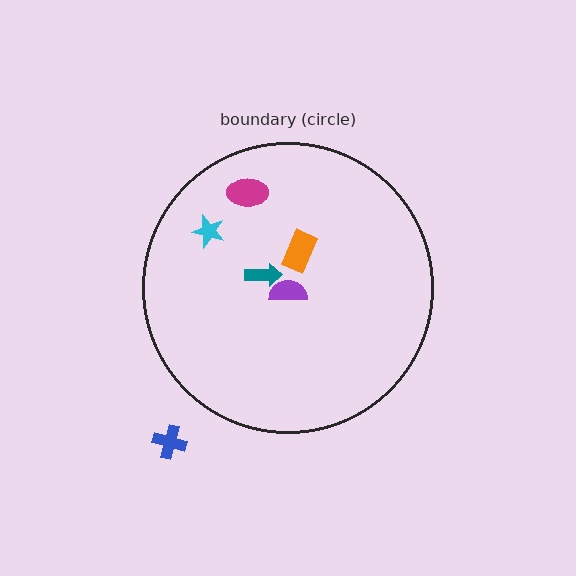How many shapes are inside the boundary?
5 inside, 1 outside.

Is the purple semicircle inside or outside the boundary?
Inside.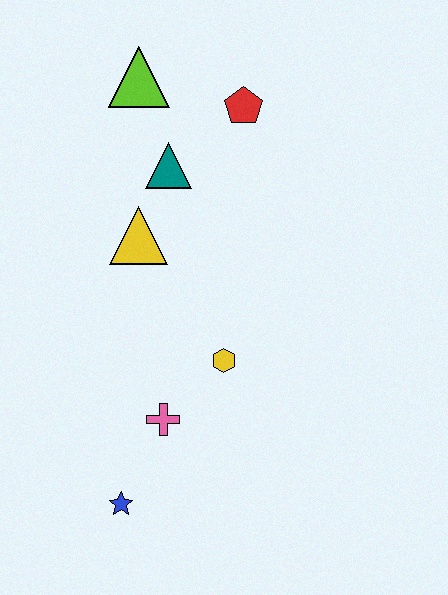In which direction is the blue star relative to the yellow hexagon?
The blue star is below the yellow hexagon.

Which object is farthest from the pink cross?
The lime triangle is farthest from the pink cross.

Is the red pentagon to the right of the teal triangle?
Yes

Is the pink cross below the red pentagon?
Yes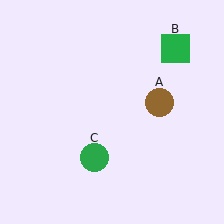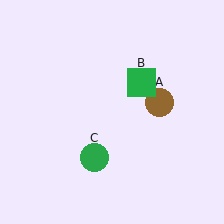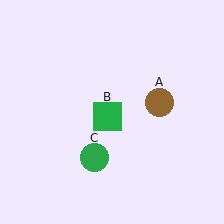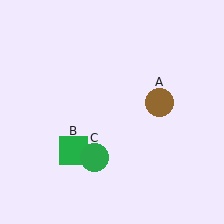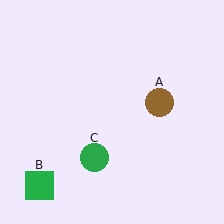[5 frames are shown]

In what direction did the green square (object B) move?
The green square (object B) moved down and to the left.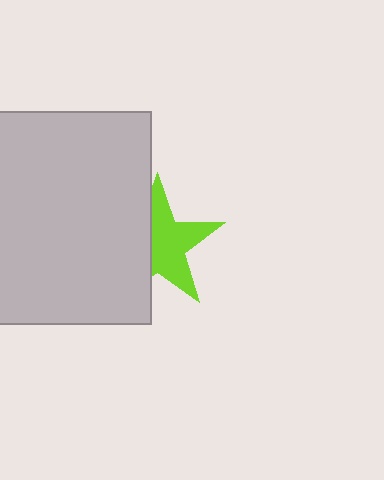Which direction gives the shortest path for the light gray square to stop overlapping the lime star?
Moving left gives the shortest separation.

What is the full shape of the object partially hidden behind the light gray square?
The partially hidden object is a lime star.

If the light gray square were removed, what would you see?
You would see the complete lime star.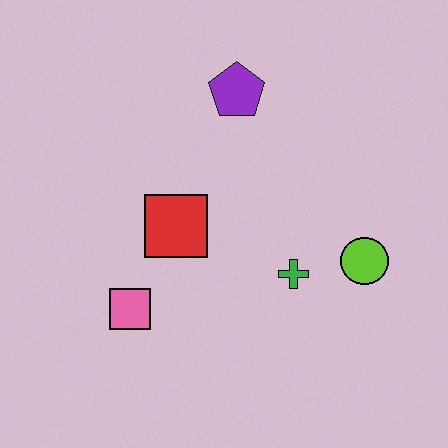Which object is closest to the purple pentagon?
The red square is closest to the purple pentagon.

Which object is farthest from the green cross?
The purple pentagon is farthest from the green cross.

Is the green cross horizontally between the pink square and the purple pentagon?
No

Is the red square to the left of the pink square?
No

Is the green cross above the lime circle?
No